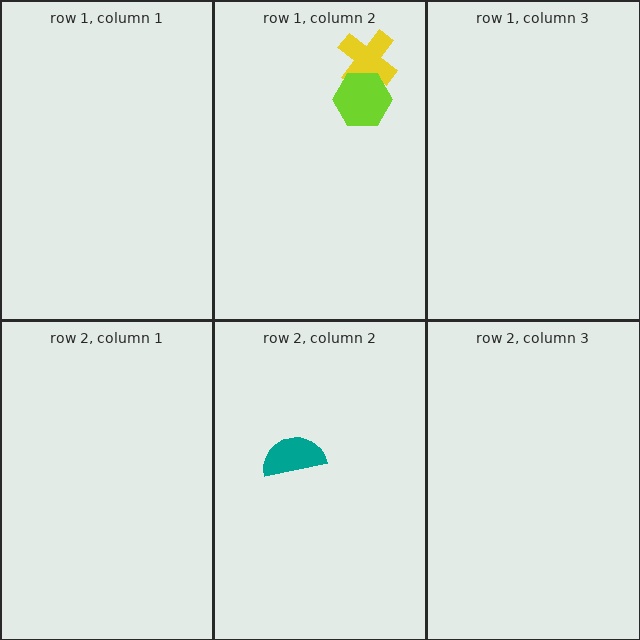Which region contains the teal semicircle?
The row 2, column 2 region.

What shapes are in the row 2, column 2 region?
The teal semicircle.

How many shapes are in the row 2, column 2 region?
1.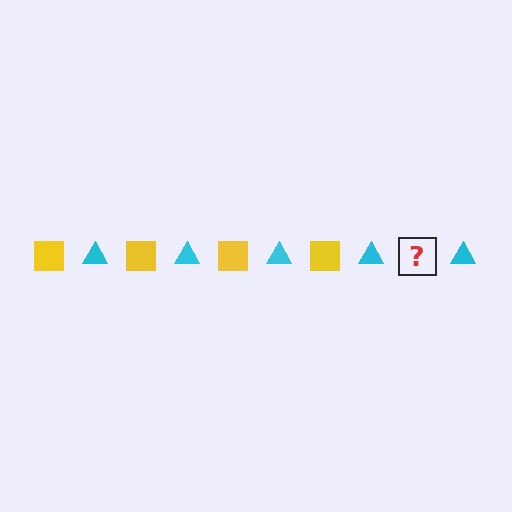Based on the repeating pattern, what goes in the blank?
The blank should be a yellow square.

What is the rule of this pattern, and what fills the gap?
The rule is that the pattern alternates between yellow square and cyan triangle. The gap should be filled with a yellow square.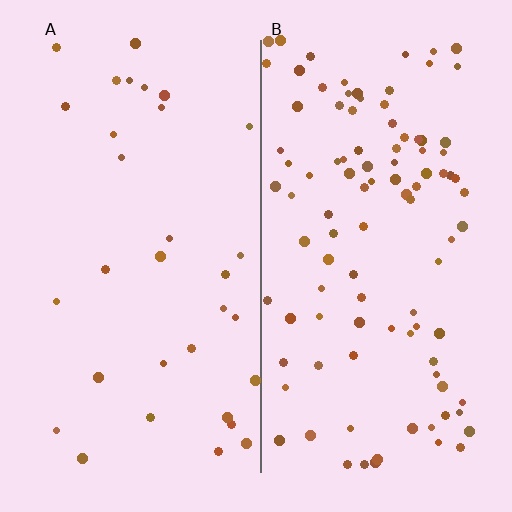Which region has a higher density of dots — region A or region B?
B (the right).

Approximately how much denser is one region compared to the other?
Approximately 3.3× — region B over region A.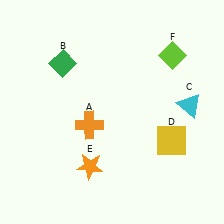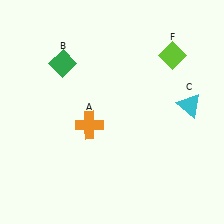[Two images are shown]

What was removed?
The orange star (E), the yellow square (D) were removed in Image 2.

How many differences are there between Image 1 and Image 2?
There are 2 differences between the two images.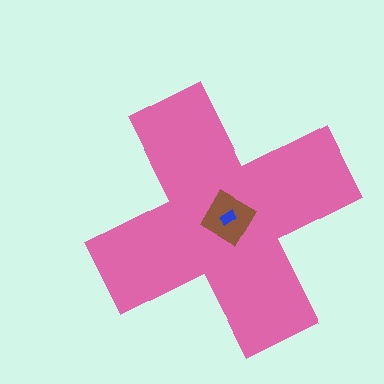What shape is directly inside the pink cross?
The brown diamond.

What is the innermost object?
The blue rectangle.